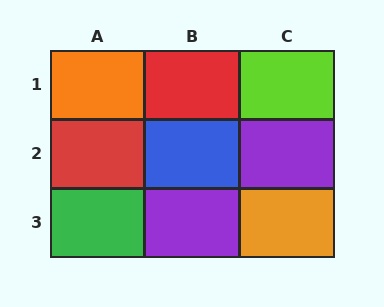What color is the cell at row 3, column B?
Purple.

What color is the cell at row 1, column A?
Orange.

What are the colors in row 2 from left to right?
Red, blue, purple.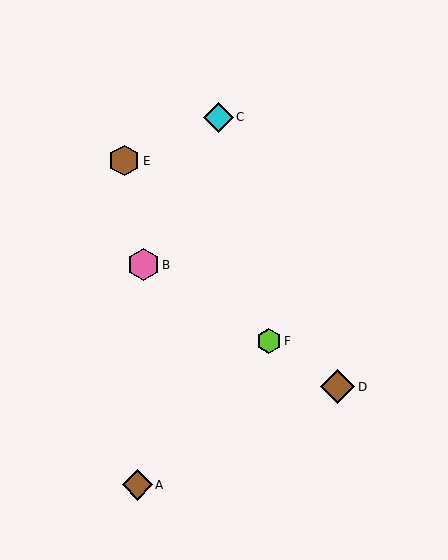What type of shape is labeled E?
Shape E is a brown hexagon.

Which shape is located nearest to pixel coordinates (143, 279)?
The pink hexagon (labeled B) at (144, 265) is nearest to that location.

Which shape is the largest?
The brown diamond (labeled D) is the largest.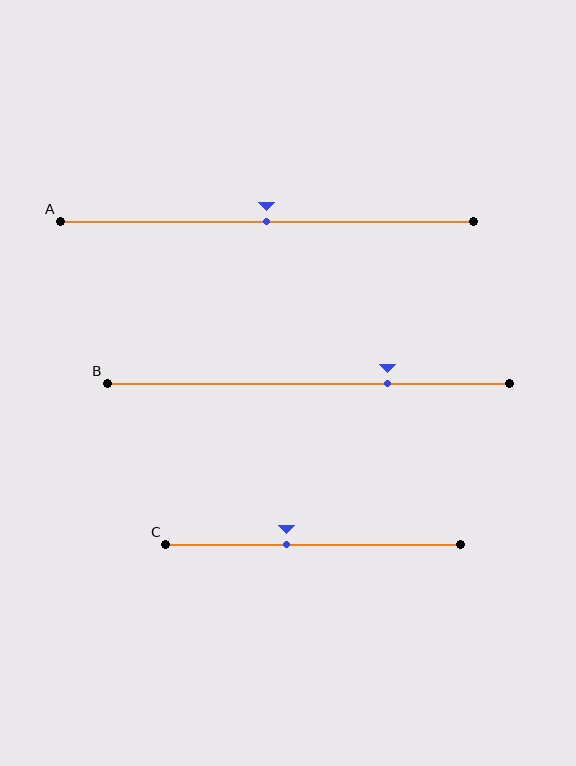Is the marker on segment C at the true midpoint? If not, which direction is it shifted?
No, the marker on segment C is shifted to the left by about 9% of the segment length.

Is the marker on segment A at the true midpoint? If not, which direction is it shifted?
Yes, the marker on segment A is at the true midpoint.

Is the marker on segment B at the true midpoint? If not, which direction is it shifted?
No, the marker on segment B is shifted to the right by about 20% of the segment length.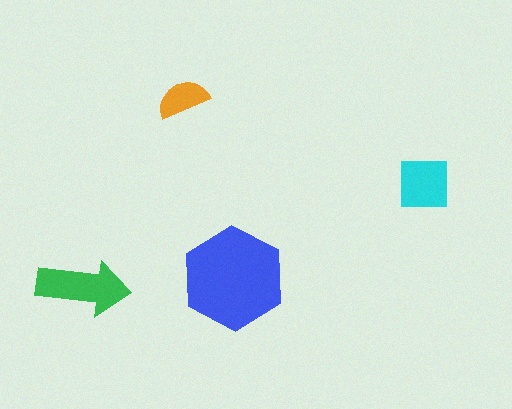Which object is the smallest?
The orange semicircle.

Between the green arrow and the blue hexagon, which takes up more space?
The blue hexagon.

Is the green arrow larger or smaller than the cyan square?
Larger.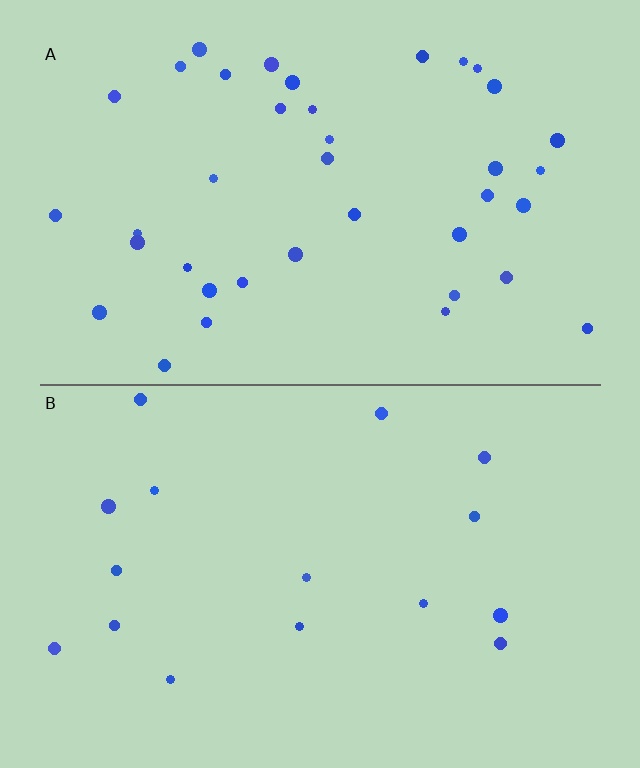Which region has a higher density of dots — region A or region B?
A (the top).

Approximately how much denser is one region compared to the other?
Approximately 2.4× — region A over region B.